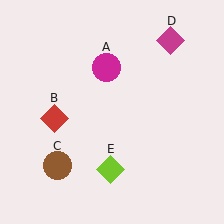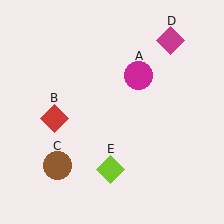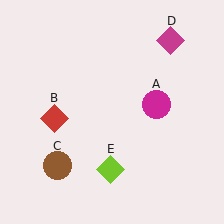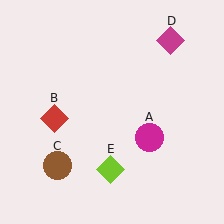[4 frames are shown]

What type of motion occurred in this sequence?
The magenta circle (object A) rotated clockwise around the center of the scene.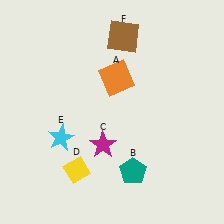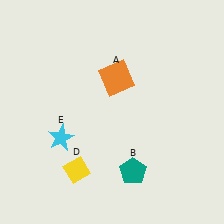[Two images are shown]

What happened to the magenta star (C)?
The magenta star (C) was removed in Image 2. It was in the bottom-left area of Image 1.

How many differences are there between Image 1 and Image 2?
There are 2 differences between the two images.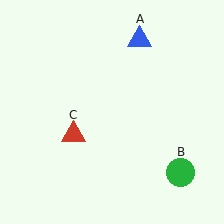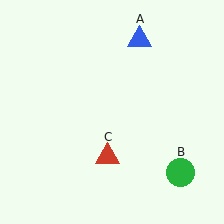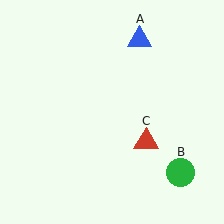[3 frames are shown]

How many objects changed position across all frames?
1 object changed position: red triangle (object C).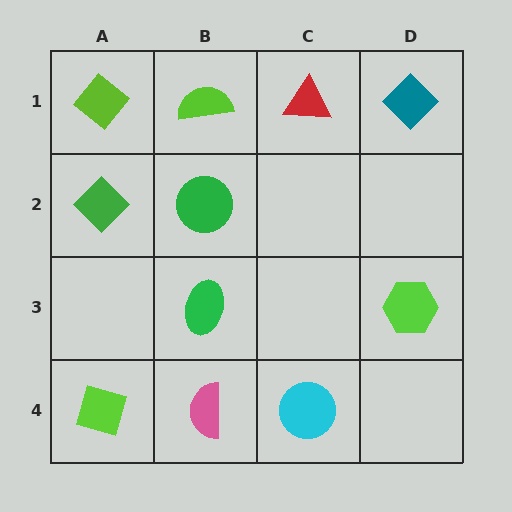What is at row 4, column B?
A pink semicircle.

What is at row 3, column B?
A green ellipse.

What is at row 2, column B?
A green circle.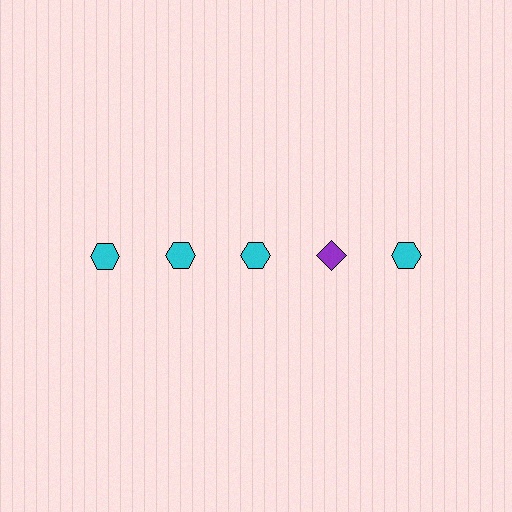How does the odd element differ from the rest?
It differs in both color (purple instead of cyan) and shape (diamond instead of hexagon).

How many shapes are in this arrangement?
There are 5 shapes arranged in a grid pattern.